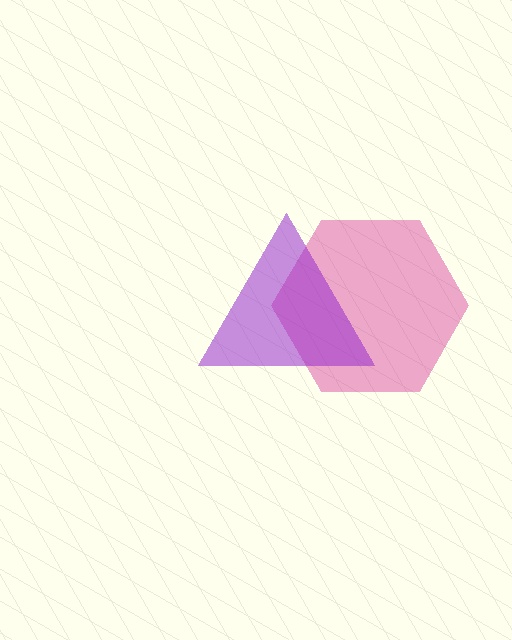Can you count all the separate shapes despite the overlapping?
Yes, there are 2 separate shapes.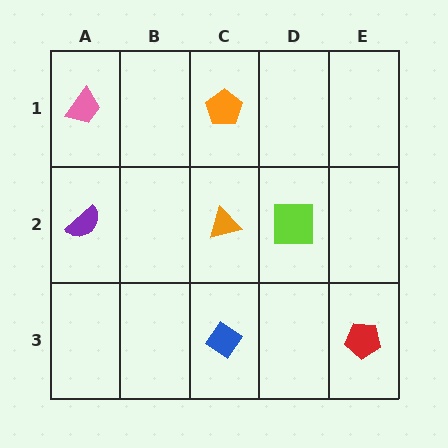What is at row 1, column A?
A pink trapezoid.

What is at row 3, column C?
A blue diamond.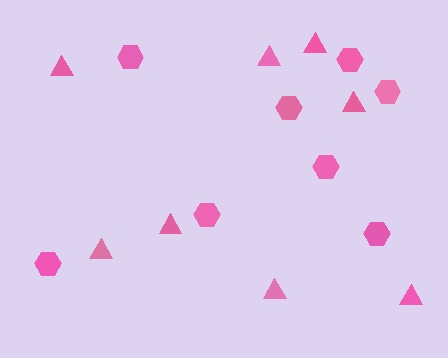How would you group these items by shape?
There are 2 groups: one group of hexagons (8) and one group of triangles (8).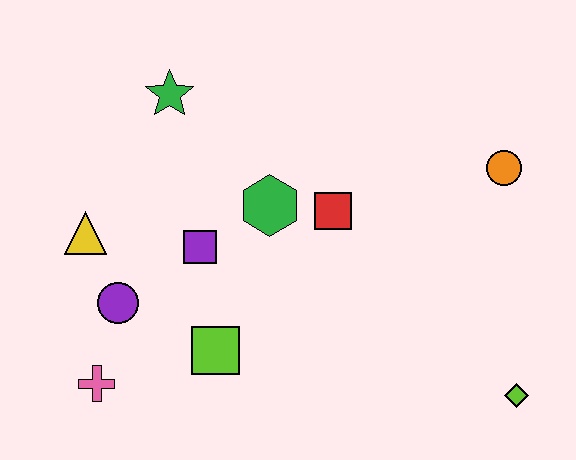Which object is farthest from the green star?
The lime diamond is farthest from the green star.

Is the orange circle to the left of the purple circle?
No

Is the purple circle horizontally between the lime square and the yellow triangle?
Yes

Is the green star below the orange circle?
No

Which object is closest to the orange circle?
The red square is closest to the orange circle.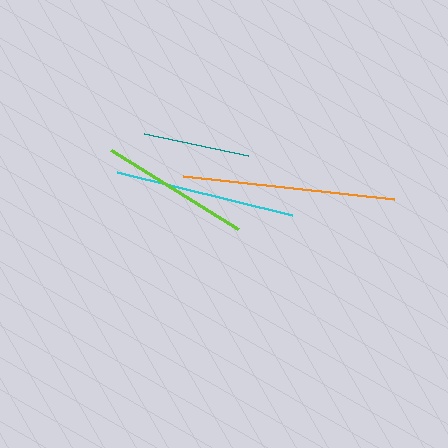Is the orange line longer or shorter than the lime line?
The orange line is longer than the lime line.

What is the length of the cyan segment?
The cyan segment is approximately 180 pixels long.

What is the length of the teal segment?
The teal segment is approximately 106 pixels long.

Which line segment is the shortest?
The teal line is the shortest at approximately 106 pixels.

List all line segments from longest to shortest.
From longest to shortest: orange, cyan, lime, teal.